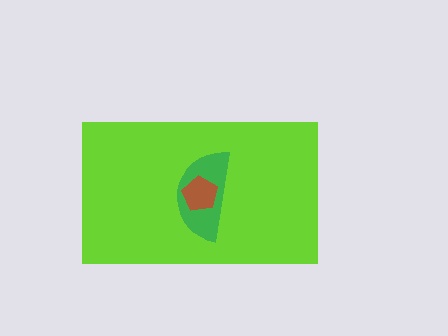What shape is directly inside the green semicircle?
The brown pentagon.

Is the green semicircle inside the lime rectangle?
Yes.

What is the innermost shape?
The brown pentagon.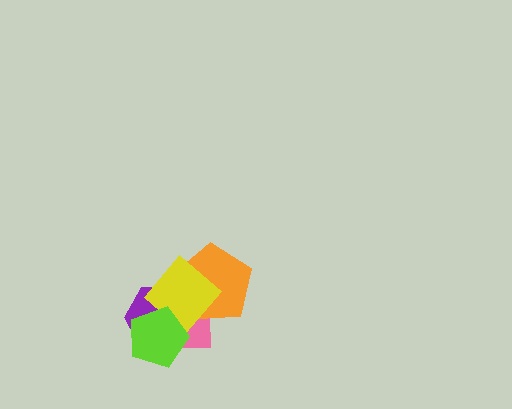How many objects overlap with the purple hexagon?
4 objects overlap with the purple hexagon.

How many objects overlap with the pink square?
4 objects overlap with the pink square.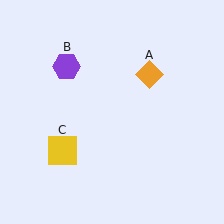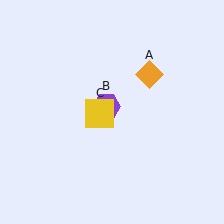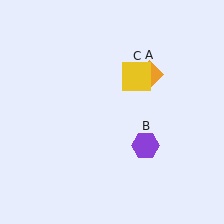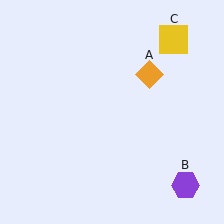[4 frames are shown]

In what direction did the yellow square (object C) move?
The yellow square (object C) moved up and to the right.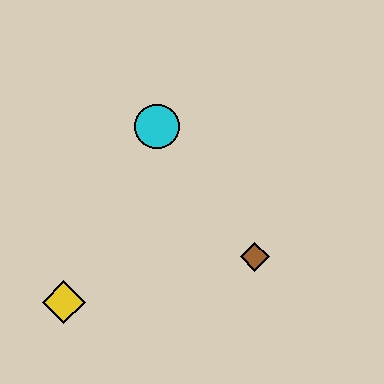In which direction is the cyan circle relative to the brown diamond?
The cyan circle is above the brown diamond.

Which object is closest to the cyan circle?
The brown diamond is closest to the cyan circle.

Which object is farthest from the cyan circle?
The yellow diamond is farthest from the cyan circle.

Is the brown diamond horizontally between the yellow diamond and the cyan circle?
No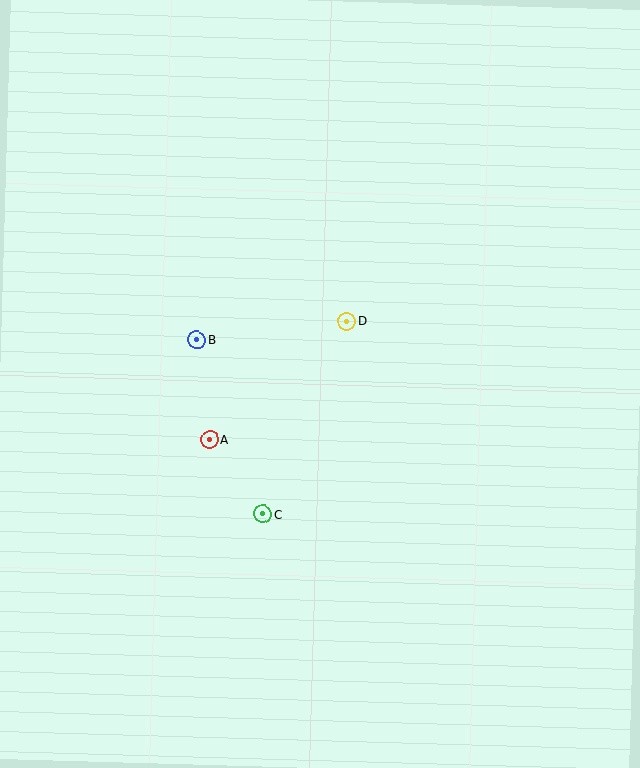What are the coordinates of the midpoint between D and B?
The midpoint between D and B is at (272, 330).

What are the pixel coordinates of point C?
Point C is at (263, 514).